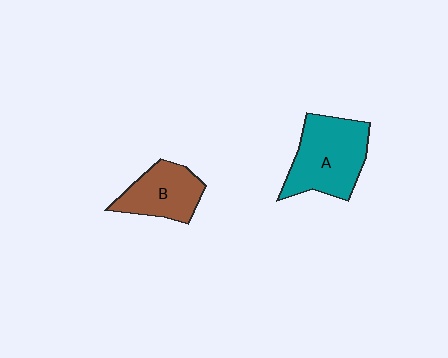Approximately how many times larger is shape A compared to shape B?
Approximately 1.5 times.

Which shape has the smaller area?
Shape B (brown).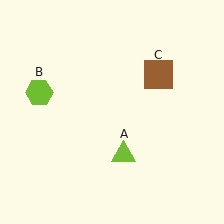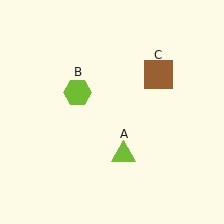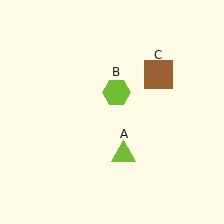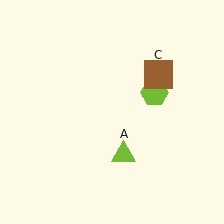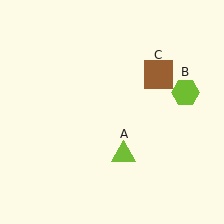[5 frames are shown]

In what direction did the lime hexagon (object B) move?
The lime hexagon (object B) moved right.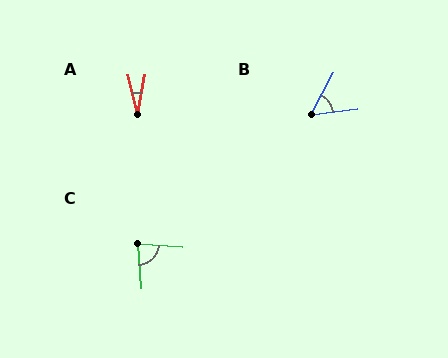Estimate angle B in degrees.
Approximately 55 degrees.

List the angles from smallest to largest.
A (25°), B (55°), C (81°).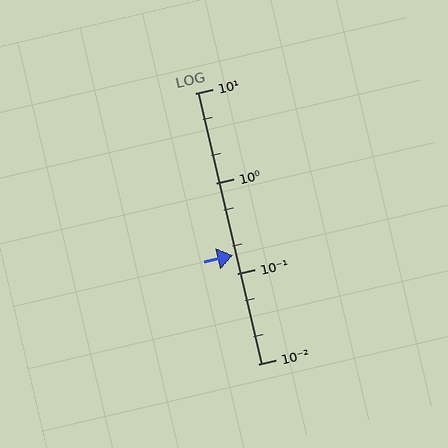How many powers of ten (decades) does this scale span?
The scale spans 3 decades, from 0.01 to 10.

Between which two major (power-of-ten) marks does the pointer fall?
The pointer is between 0.1 and 1.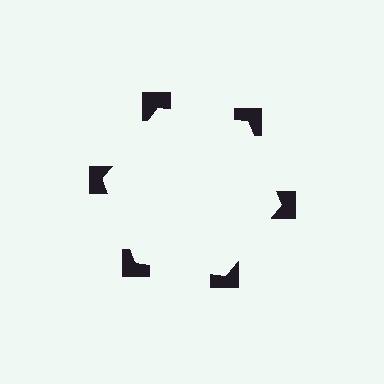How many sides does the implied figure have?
6 sides.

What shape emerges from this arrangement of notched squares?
An illusory hexagon — its edges are inferred from the aligned wedge cuts in the notched squares, not physically drawn.